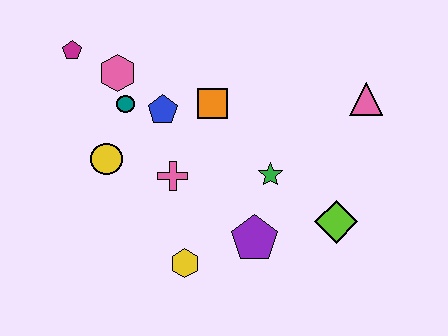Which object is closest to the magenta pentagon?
The pink hexagon is closest to the magenta pentagon.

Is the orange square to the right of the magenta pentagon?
Yes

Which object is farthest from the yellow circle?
The pink triangle is farthest from the yellow circle.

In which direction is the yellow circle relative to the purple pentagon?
The yellow circle is to the left of the purple pentagon.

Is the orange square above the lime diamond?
Yes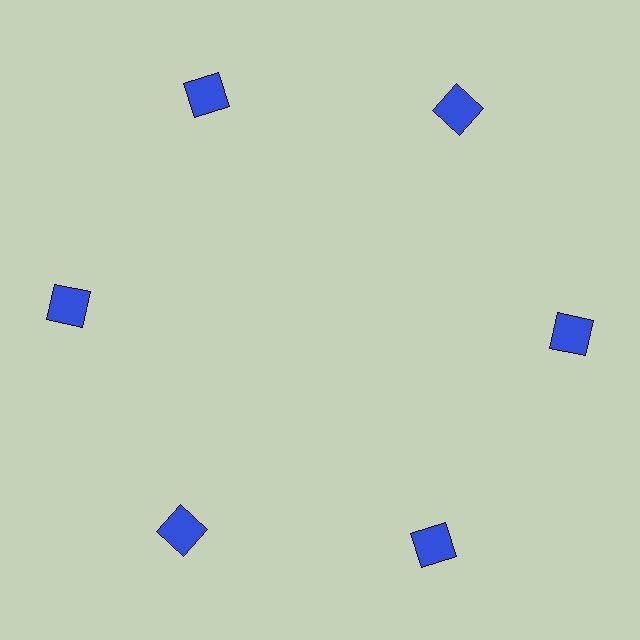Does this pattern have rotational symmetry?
Yes, this pattern has 6-fold rotational symmetry. It looks the same after rotating 60 degrees around the center.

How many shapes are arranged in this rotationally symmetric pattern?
There are 6 shapes, arranged in 6 groups of 1.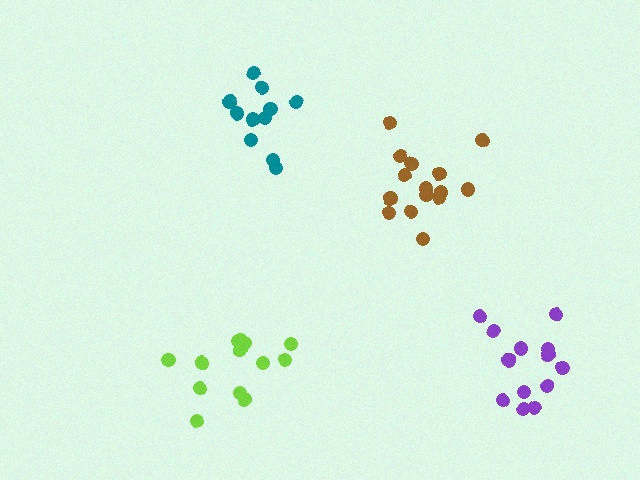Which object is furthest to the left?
The lime cluster is leftmost.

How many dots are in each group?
Group 1: 11 dots, Group 2: 13 dots, Group 3: 13 dots, Group 4: 15 dots (52 total).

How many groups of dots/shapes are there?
There are 4 groups.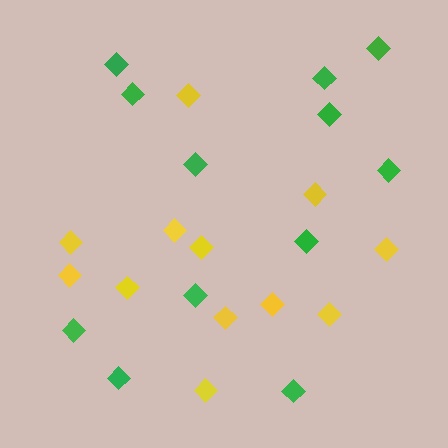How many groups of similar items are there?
There are 2 groups: one group of yellow diamonds (12) and one group of green diamonds (12).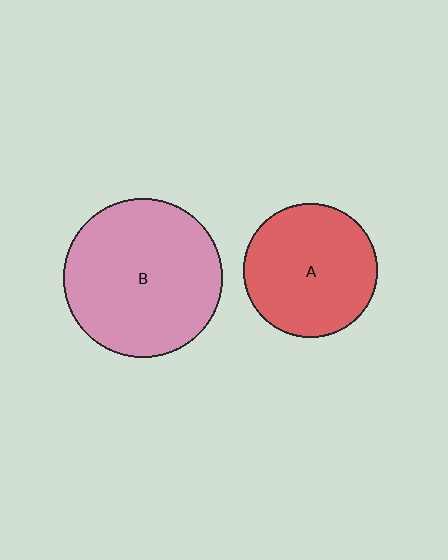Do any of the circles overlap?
No, none of the circles overlap.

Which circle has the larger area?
Circle B (pink).